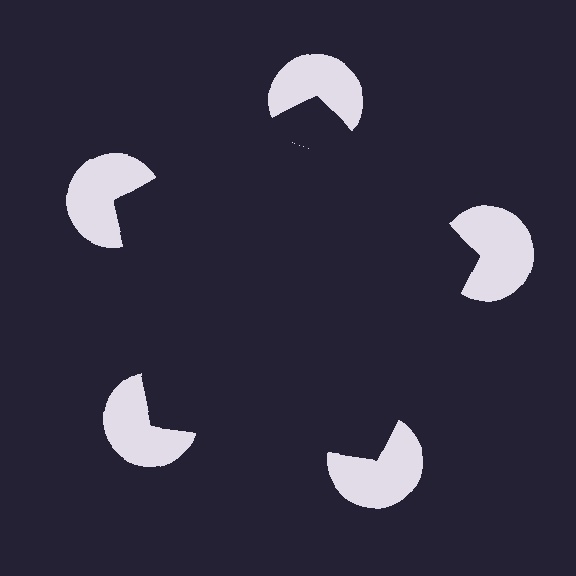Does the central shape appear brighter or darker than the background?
It typically appears slightly darker than the background, even though no actual brightness change is drawn.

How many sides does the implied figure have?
5 sides.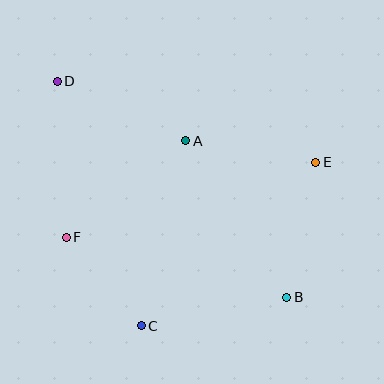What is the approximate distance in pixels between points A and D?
The distance between A and D is approximately 142 pixels.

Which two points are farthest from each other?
Points B and D are farthest from each other.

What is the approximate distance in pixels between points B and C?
The distance between B and C is approximately 148 pixels.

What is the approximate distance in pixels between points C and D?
The distance between C and D is approximately 259 pixels.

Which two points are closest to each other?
Points C and F are closest to each other.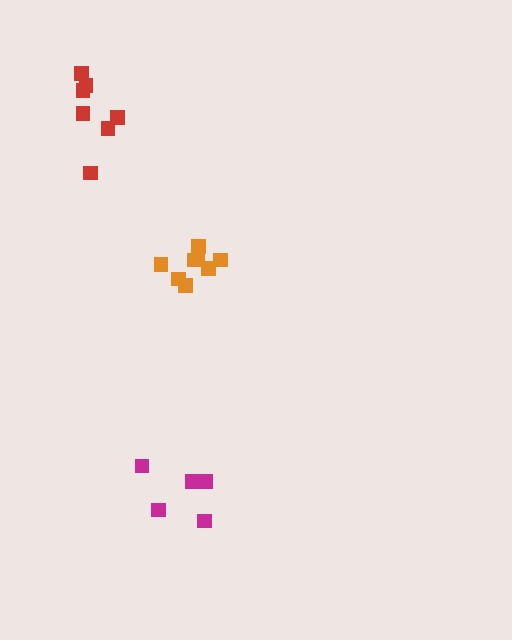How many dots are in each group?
Group 1: 8 dots, Group 2: 5 dots, Group 3: 7 dots (20 total).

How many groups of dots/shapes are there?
There are 3 groups.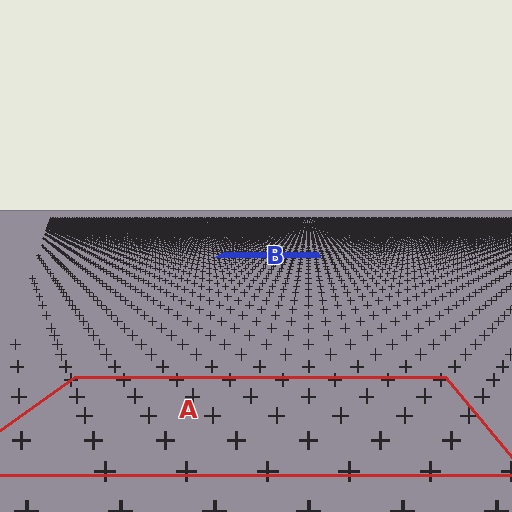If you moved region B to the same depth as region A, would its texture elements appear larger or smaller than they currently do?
They would appear larger. At a closer depth, the same texture elements are projected at a bigger on-screen size.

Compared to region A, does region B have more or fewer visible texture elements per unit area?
Region B has more texture elements per unit area — they are packed more densely because it is farther away.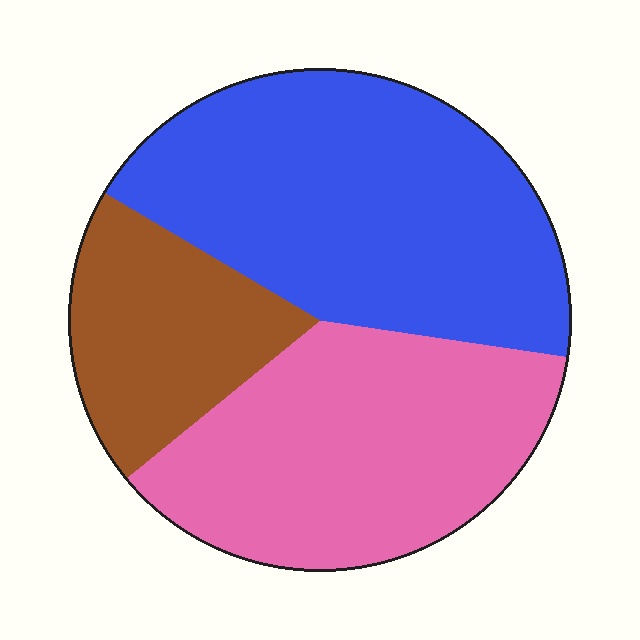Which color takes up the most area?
Blue, at roughly 45%.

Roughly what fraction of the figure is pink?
Pink covers about 35% of the figure.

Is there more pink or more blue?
Blue.